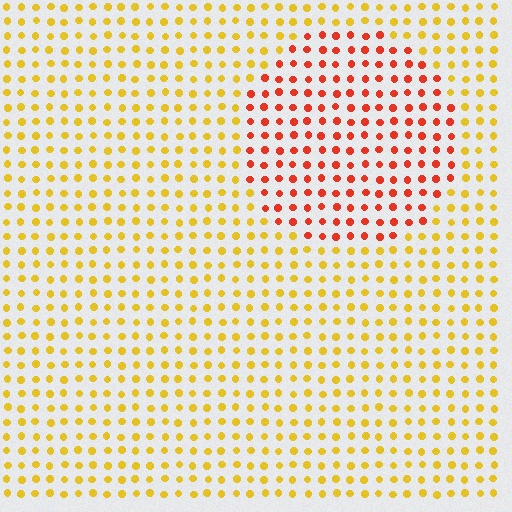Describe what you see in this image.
The image is filled with small yellow elements in a uniform arrangement. A circle-shaped region is visible where the elements are tinted to a slightly different hue, forming a subtle color boundary.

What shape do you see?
I see a circle.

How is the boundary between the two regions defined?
The boundary is defined purely by a slight shift in hue (about 44 degrees). Spacing, size, and orientation are identical on both sides.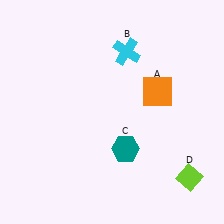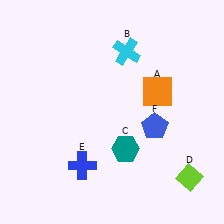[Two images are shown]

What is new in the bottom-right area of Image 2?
A blue pentagon (F) was added in the bottom-right area of Image 2.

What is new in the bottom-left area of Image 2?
A blue cross (E) was added in the bottom-left area of Image 2.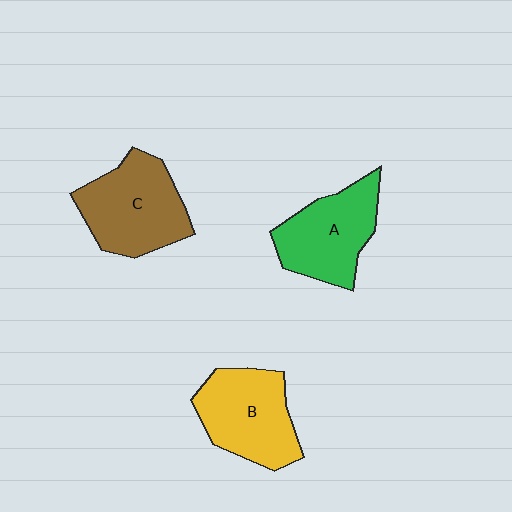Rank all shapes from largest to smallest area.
From largest to smallest: C (brown), B (yellow), A (green).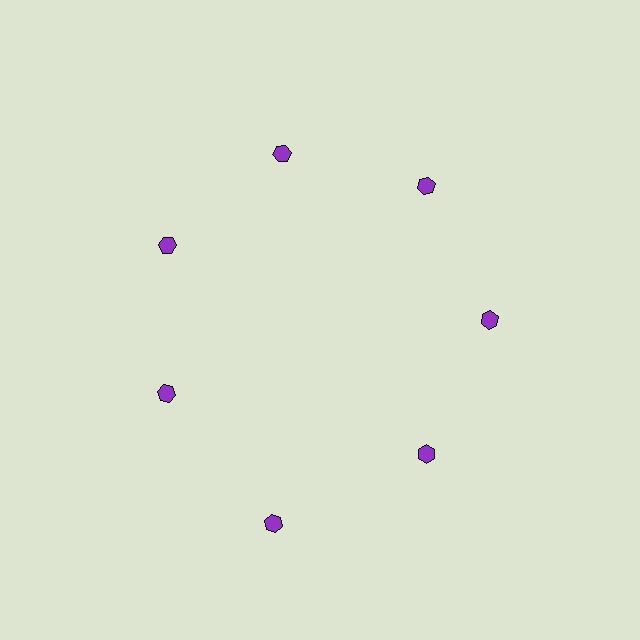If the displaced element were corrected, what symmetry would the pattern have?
It would have 7-fold rotational symmetry — the pattern would map onto itself every 51 degrees.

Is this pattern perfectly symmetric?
No. The 7 purple hexagons are arranged in a ring, but one element near the 6 o'clock position is pushed outward from the center, breaking the 7-fold rotational symmetry.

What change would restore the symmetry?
The symmetry would be restored by moving it inward, back onto the ring so that all 7 hexagons sit at equal angles and equal distance from the center.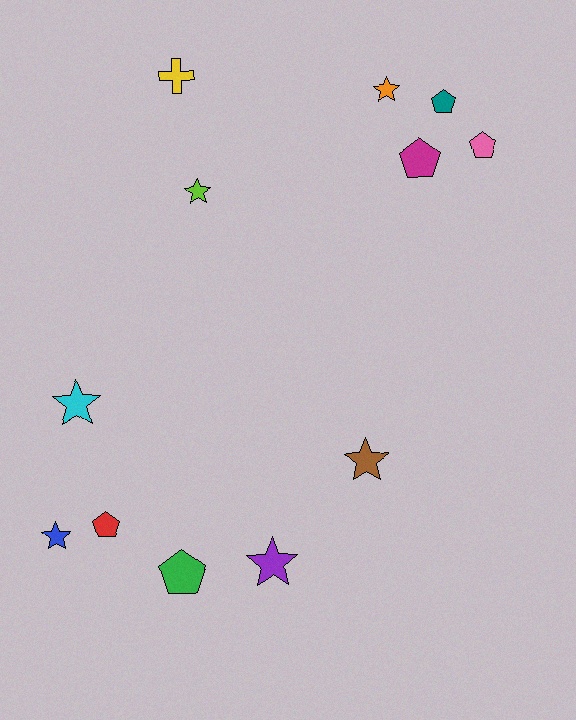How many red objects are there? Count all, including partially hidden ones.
There is 1 red object.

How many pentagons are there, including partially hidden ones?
There are 5 pentagons.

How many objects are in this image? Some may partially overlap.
There are 12 objects.